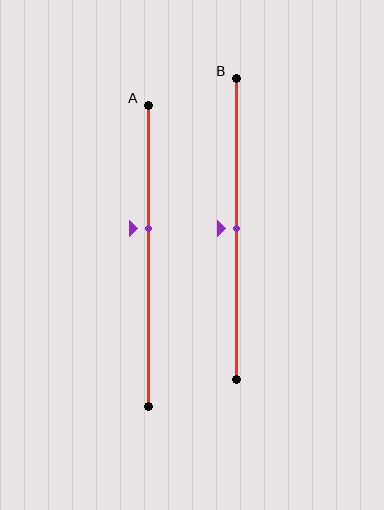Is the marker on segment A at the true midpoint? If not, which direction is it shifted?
No, the marker on segment A is shifted upward by about 9% of the segment length.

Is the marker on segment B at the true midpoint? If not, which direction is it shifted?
Yes, the marker on segment B is at the true midpoint.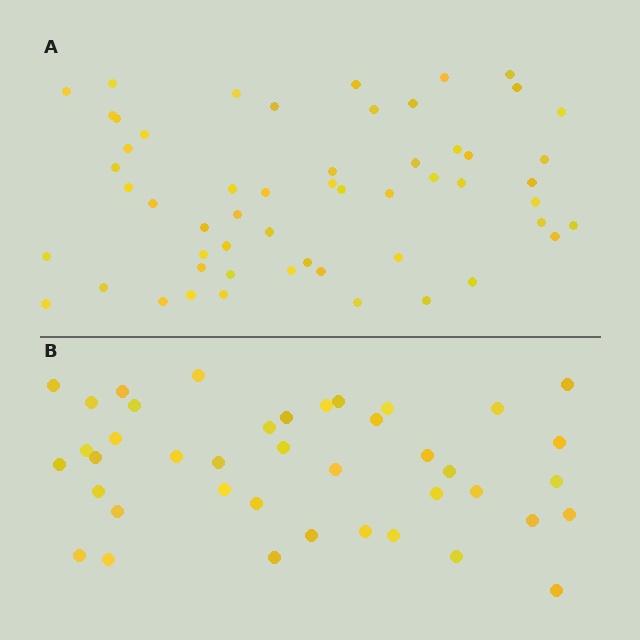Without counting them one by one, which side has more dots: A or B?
Region A (the top region) has more dots.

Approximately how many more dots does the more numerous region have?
Region A has approximately 15 more dots than region B.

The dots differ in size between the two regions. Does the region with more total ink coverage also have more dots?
No. Region B has more total ink coverage because its dots are larger, but region A actually contains more individual dots. Total area can be misleading — the number of items is what matters here.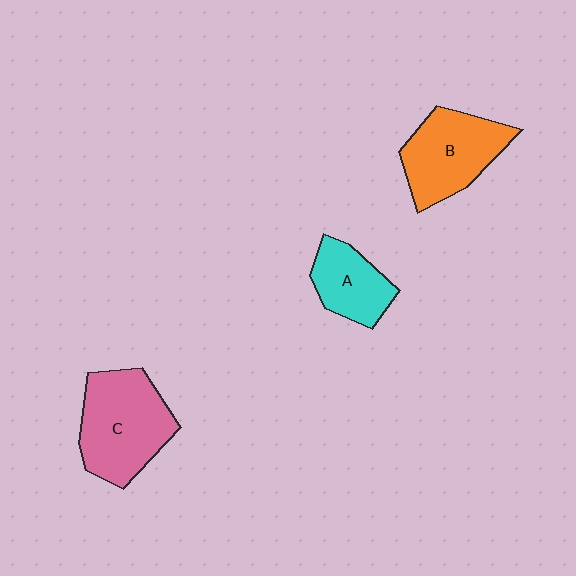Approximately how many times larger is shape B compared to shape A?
Approximately 1.5 times.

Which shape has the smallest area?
Shape A (cyan).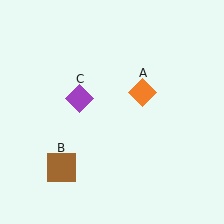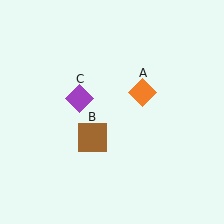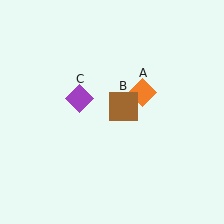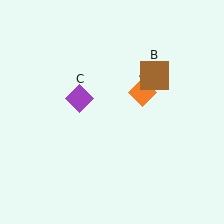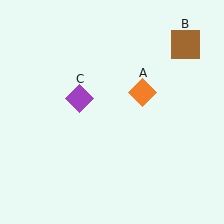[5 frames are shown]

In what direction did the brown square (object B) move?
The brown square (object B) moved up and to the right.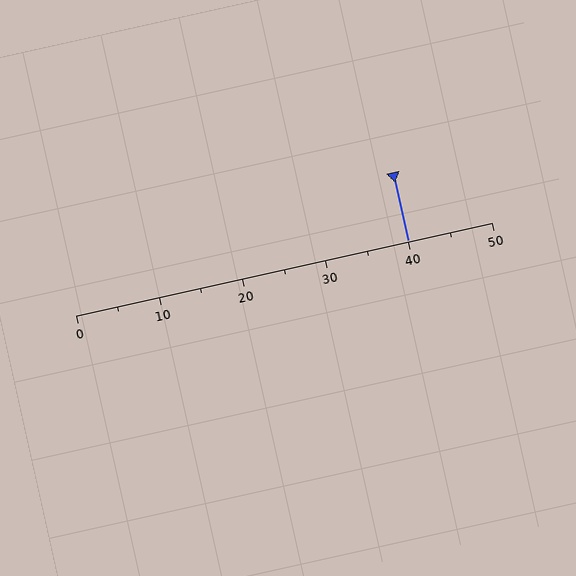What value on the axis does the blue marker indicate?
The marker indicates approximately 40.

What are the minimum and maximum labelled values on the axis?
The axis runs from 0 to 50.